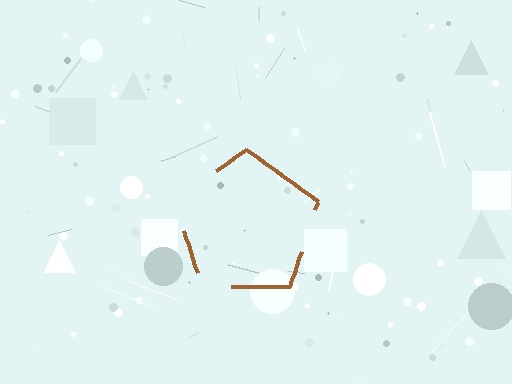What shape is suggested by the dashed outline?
The dashed outline suggests a pentagon.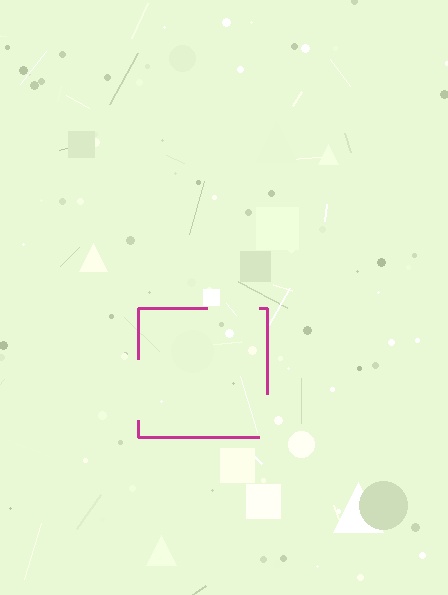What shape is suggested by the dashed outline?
The dashed outline suggests a square.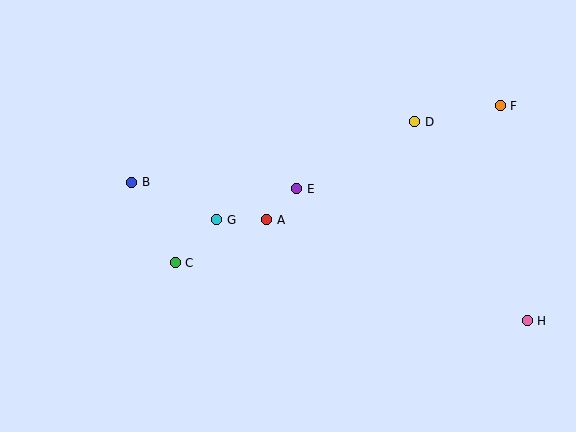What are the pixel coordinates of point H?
Point H is at (527, 321).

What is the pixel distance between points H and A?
The distance between H and A is 279 pixels.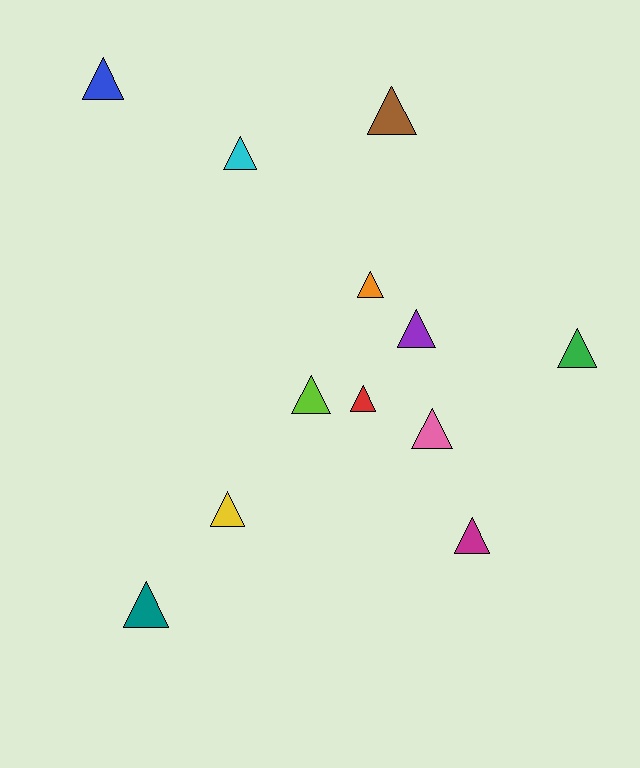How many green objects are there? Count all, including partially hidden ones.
There is 1 green object.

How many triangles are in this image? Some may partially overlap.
There are 12 triangles.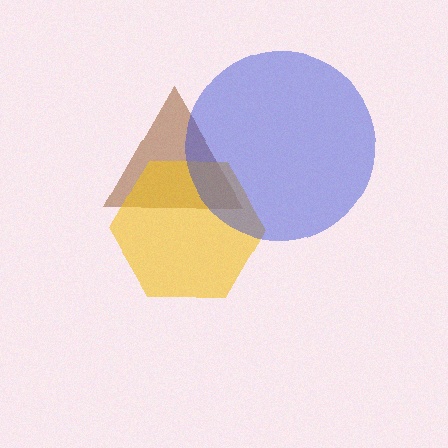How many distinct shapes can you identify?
There are 3 distinct shapes: a brown triangle, a yellow hexagon, a blue circle.